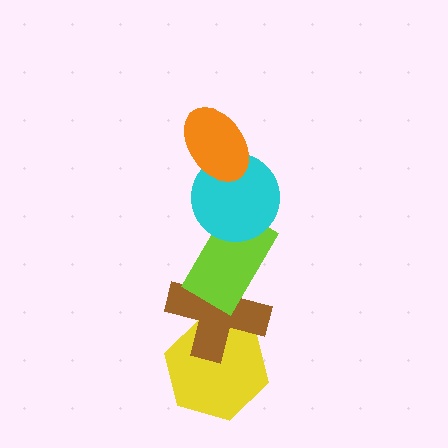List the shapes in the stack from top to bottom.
From top to bottom: the orange ellipse, the cyan circle, the lime rectangle, the brown cross, the yellow hexagon.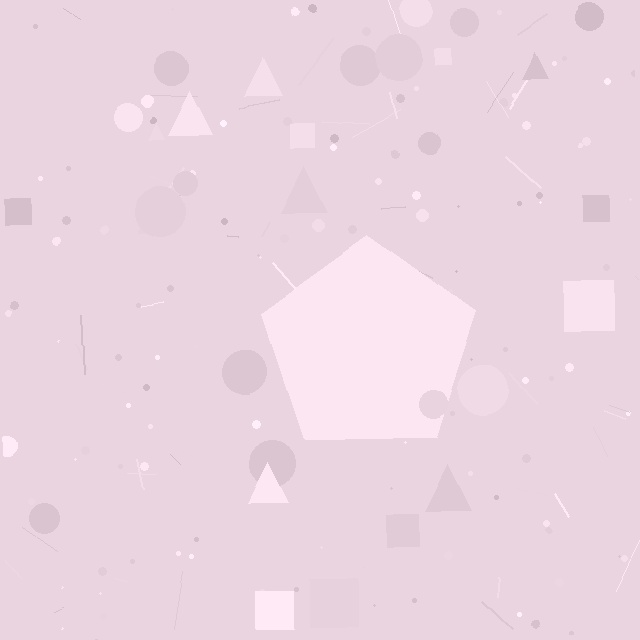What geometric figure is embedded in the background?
A pentagon is embedded in the background.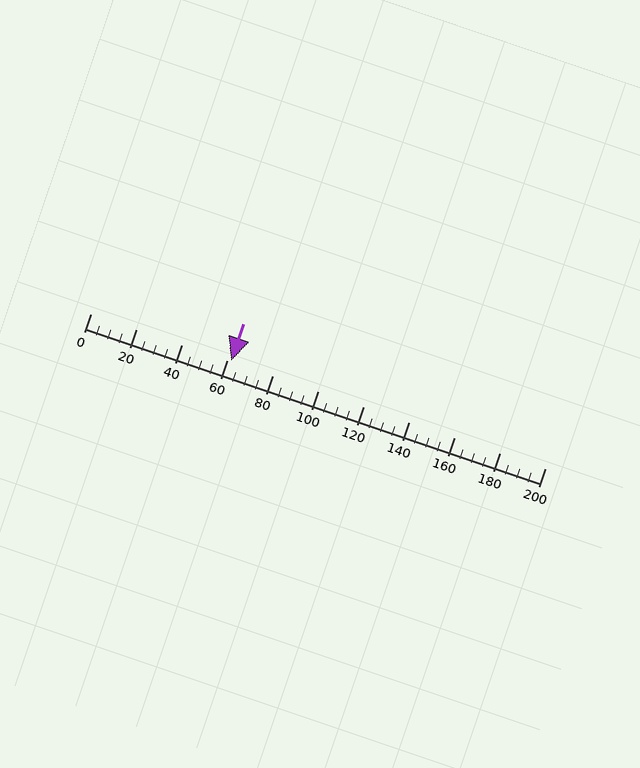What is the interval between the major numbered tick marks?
The major tick marks are spaced 20 units apart.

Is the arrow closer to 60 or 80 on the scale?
The arrow is closer to 60.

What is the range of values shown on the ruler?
The ruler shows values from 0 to 200.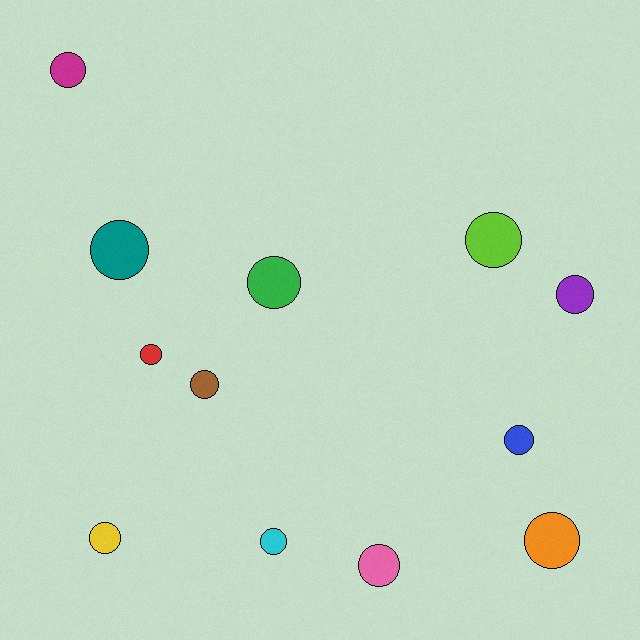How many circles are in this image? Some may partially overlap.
There are 12 circles.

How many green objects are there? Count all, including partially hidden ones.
There is 1 green object.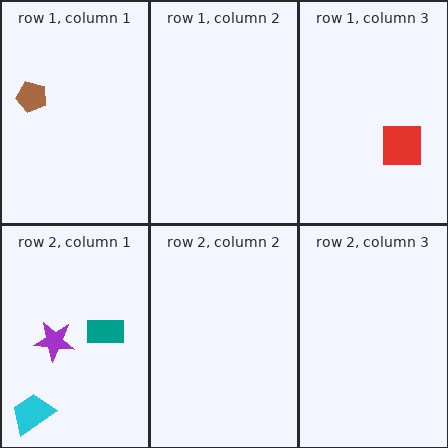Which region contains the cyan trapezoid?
The row 2, column 1 region.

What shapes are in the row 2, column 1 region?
The teal rectangle, the cyan trapezoid, the purple star.